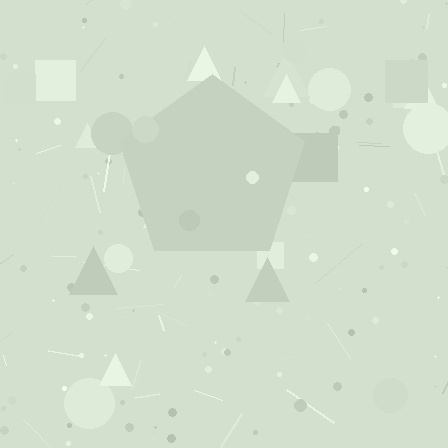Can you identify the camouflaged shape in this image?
The camouflaged shape is a pentagon.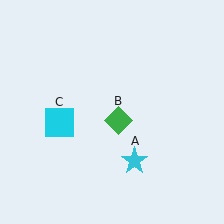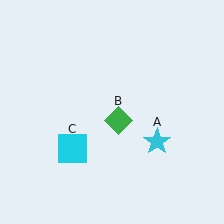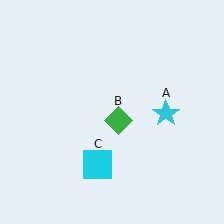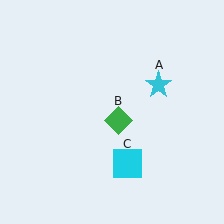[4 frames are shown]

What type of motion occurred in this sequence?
The cyan star (object A), cyan square (object C) rotated counterclockwise around the center of the scene.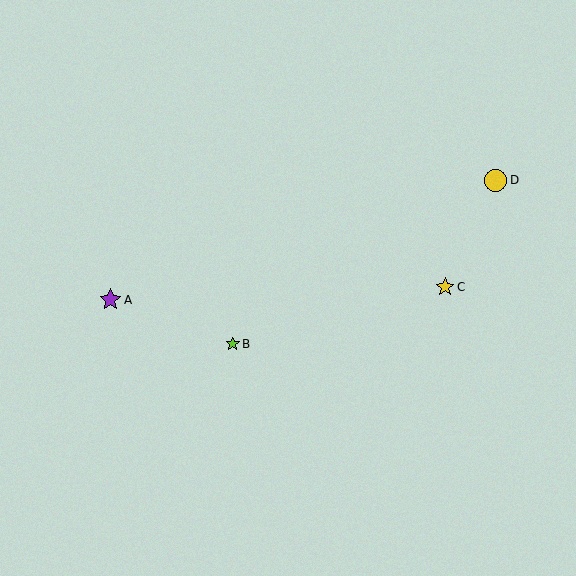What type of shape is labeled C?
Shape C is a yellow star.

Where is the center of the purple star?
The center of the purple star is at (110, 300).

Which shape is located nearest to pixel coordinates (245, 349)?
The lime star (labeled B) at (233, 344) is nearest to that location.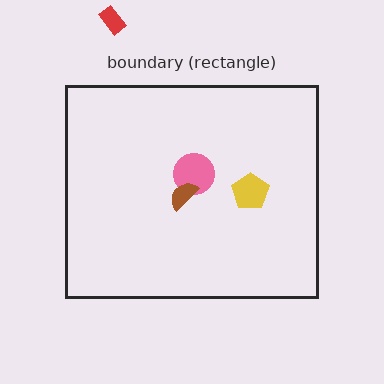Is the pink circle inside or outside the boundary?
Inside.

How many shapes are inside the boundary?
3 inside, 1 outside.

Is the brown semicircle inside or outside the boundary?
Inside.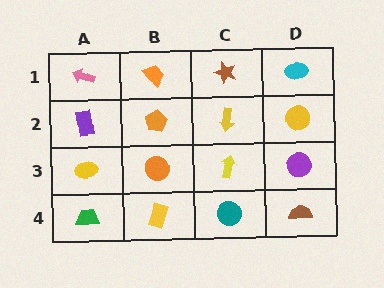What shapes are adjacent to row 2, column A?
A pink arrow (row 1, column A), a yellow ellipse (row 3, column A), an orange pentagon (row 2, column B).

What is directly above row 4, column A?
A yellow ellipse.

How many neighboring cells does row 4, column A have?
2.